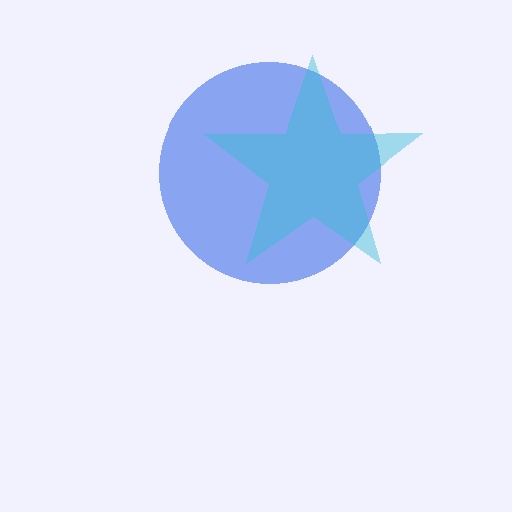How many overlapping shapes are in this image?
There are 2 overlapping shapes in the image.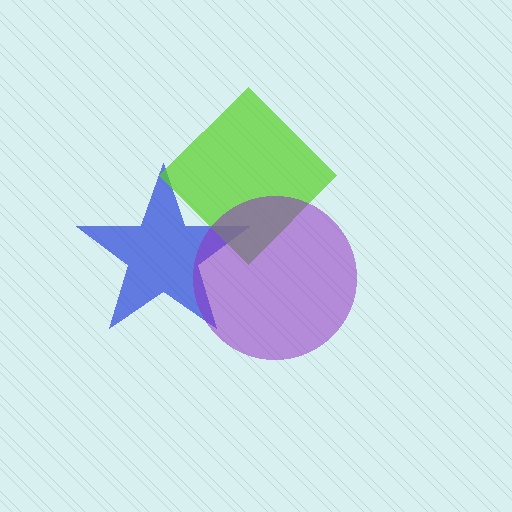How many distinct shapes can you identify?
There are 3 distinct shapes: a blue star, a lime diamond, a purple circle.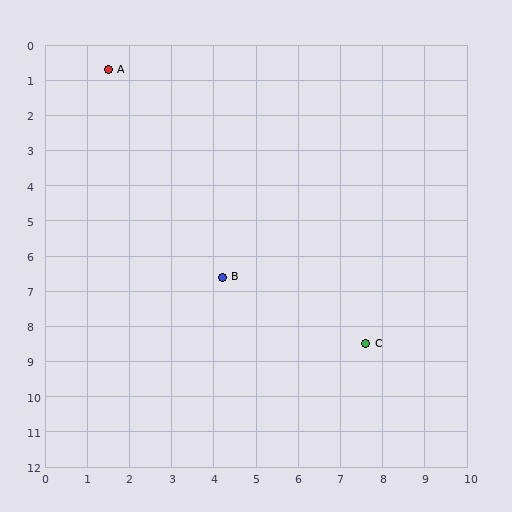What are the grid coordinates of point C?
Point C is at approximately (7.6, 8.5).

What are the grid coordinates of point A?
Point A is at approximately (1.5, 0.7).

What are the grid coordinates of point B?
Point B is at approximately (4.2, 6.6).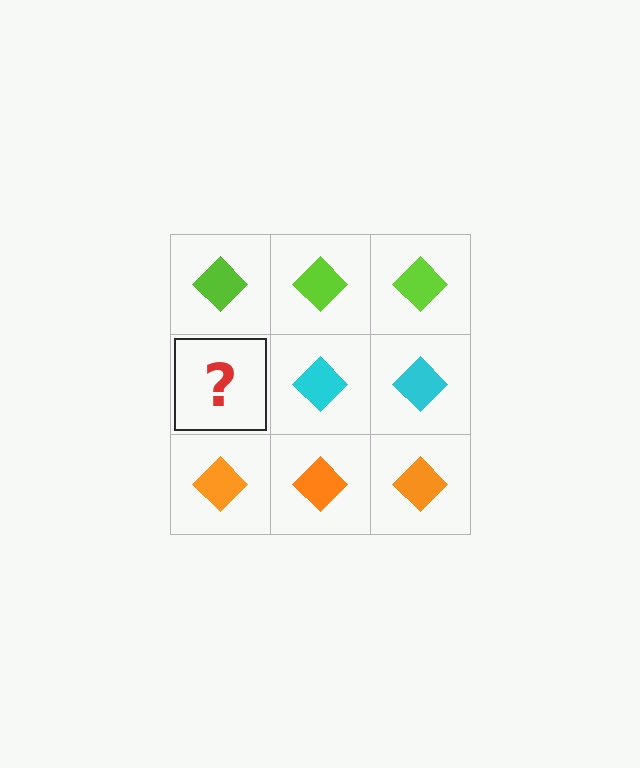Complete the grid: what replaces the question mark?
The question mark should be replaced with a cyan diamond.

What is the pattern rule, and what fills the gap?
The rule is that each row has a consistent color. The gap should be filled with a cyan diamond.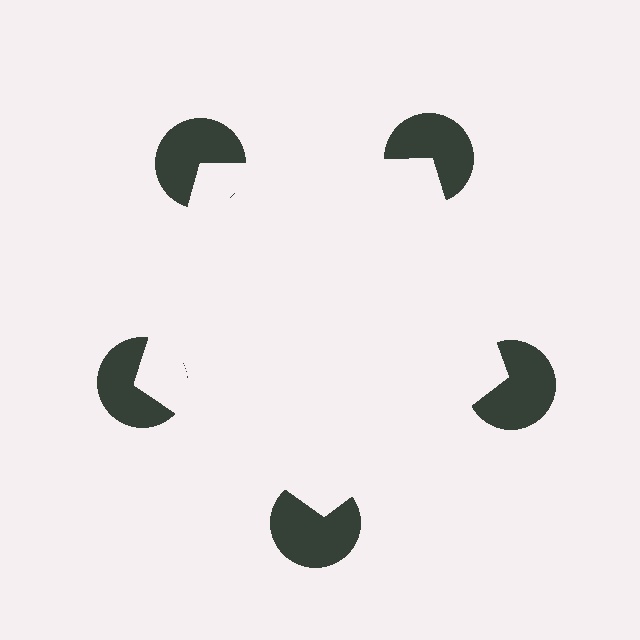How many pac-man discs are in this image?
There are 5 — one at each vertex of the illusory pentagon.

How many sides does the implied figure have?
5 sides.